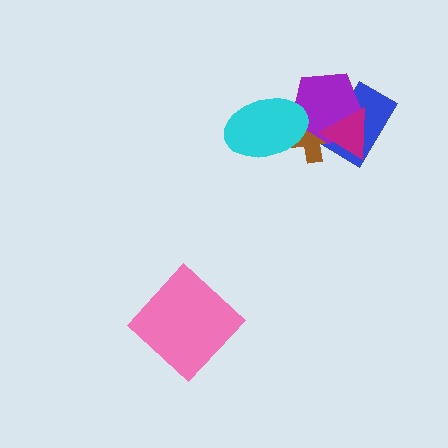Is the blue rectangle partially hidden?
Yes, it is partially covered by another shape.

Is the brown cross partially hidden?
Yes, it is partially covered by another shape.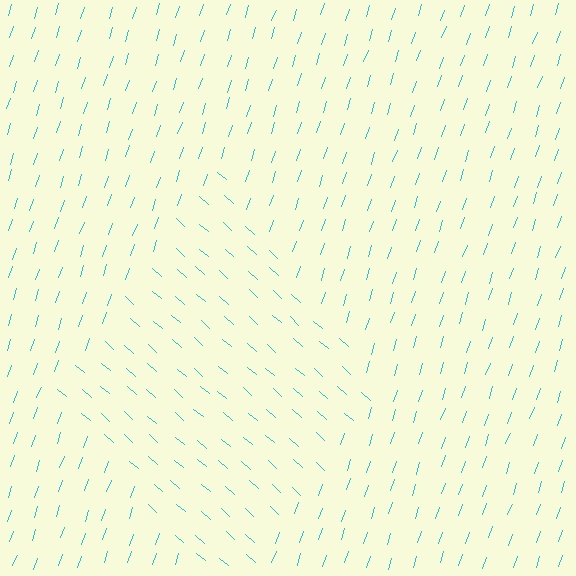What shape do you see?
I see a diamond.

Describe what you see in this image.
The image is filled with small cyan line segments. A diamond region in the image has lines oriented differently from the surrounding lines, creating a visible texture boundary.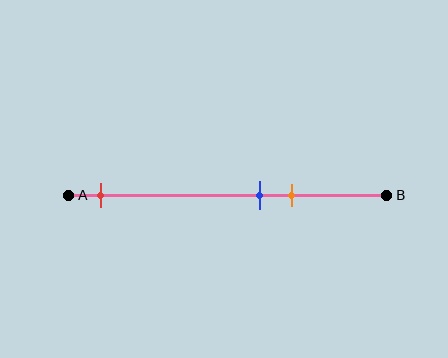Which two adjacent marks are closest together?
The blue and orange marks are the closest adjacent pair.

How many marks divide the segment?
There are 3 marks dividing the segment.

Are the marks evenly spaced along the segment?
No, the marks are not evenly spaced.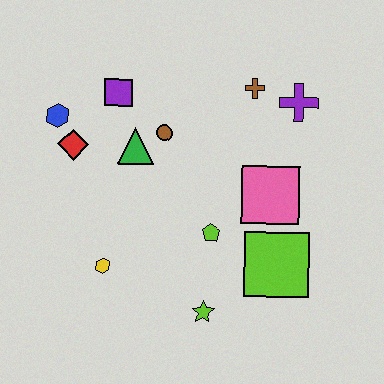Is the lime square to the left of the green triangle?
No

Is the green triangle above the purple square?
No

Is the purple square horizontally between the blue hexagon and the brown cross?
Yes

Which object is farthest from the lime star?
The blue hexagon is farthest from the lime star.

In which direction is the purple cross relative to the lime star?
The purple cross is above the lime star.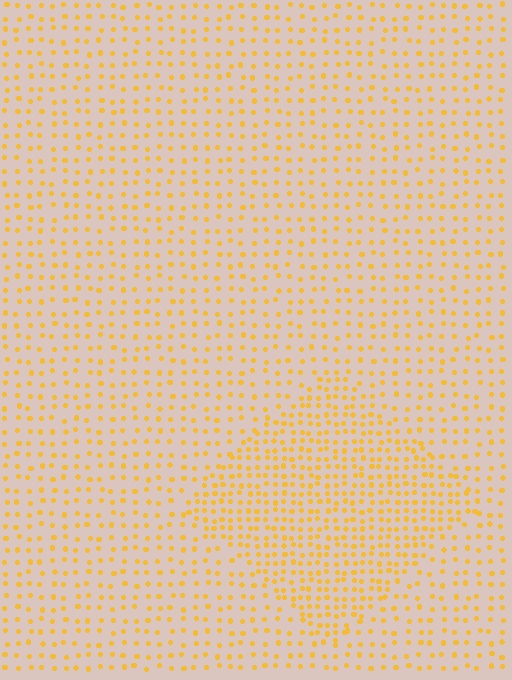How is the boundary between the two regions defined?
The boundary is defined by a change in element density (approximately 1.8x ratio). All elements are the same color, size, and shape.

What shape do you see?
I see a diamond.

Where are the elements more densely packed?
The elements are more densely packed inside the diamond boundary.